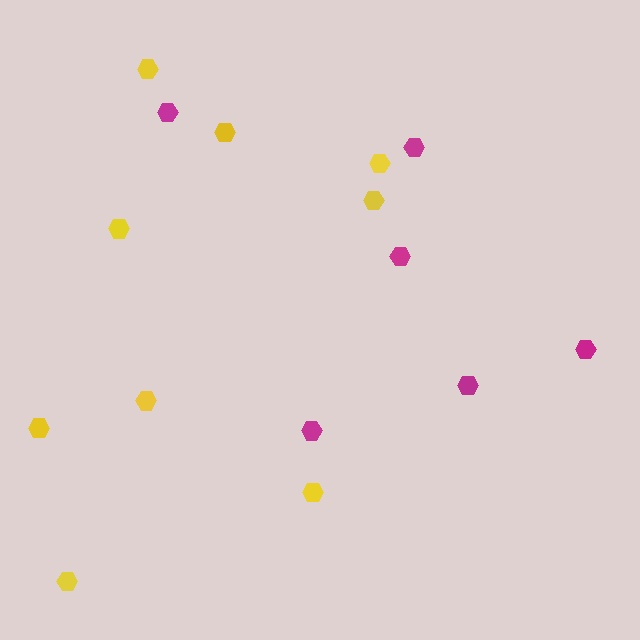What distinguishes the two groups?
There are 2 groups: one group of yellow hexagons (9) and one group of magenta hexagons (6).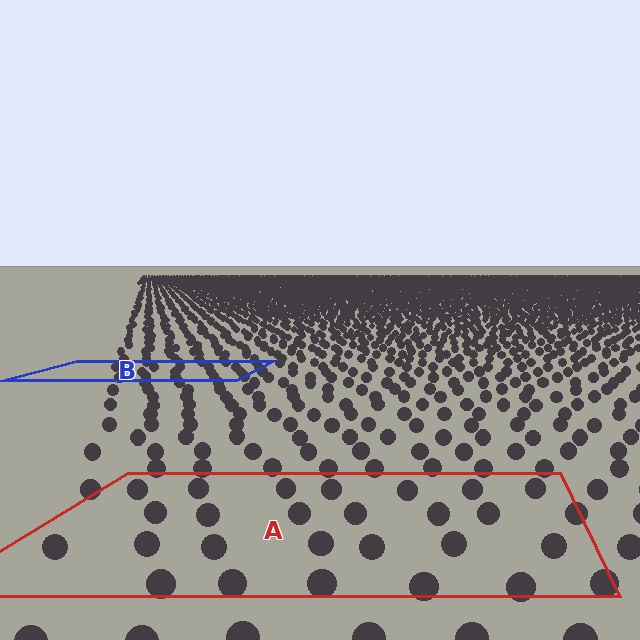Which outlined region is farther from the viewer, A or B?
Region B is farther from the viewer — the texture elements inside it appear smaller and more densely packed.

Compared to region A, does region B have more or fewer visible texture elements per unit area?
Region B has more texture elements per unit area — they are packed more densely because it is farther away.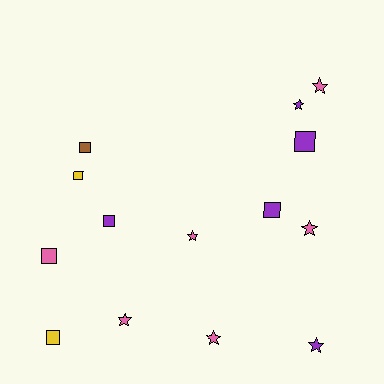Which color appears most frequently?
Pink, with 6 objects.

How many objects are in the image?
There are 14 objects.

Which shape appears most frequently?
Square, with 7 objects.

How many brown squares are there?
There is 1 brown square.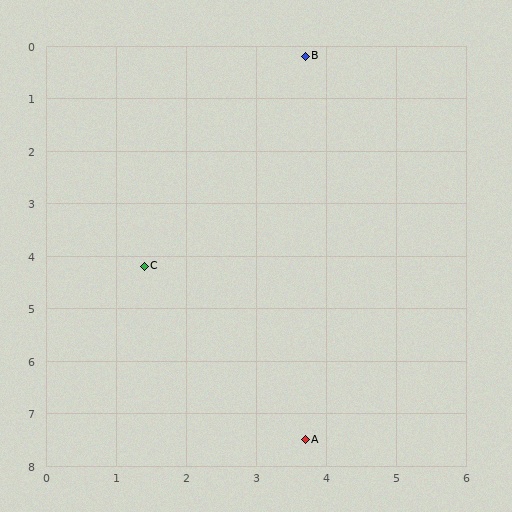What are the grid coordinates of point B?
Point B is at approximately (3.7, 0.2).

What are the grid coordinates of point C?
Point C is at approximately (1.4, 4.2).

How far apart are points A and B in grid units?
Points A and B are about 7.3 grid units apart.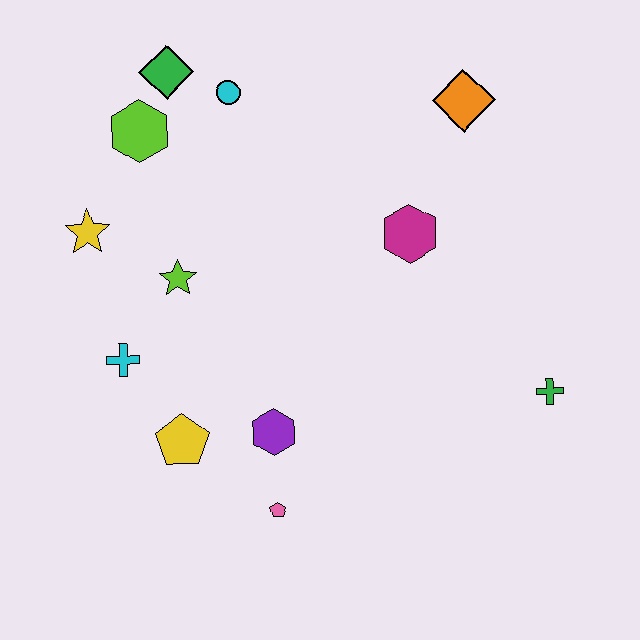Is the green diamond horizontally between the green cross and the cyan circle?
No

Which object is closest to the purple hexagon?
The pink pentagon is closest to the purple hexagon.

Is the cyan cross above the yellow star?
No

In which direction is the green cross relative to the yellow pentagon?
The green cross is to the right of the yellow pentagon.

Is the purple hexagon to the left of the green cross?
Yes